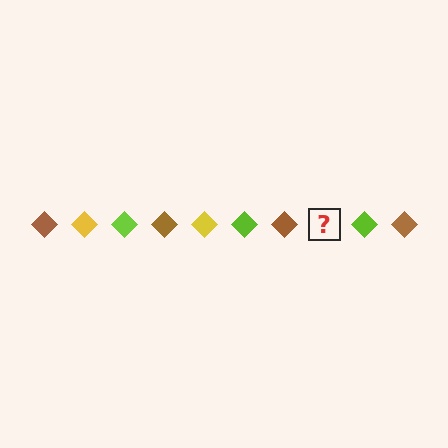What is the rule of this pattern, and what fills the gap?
The rule is that the pattern cycles through brown, yellow, lime diamonds. The gap should be filled with a yellow diamond.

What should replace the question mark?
The question mark should be replaced with a yellow diamond.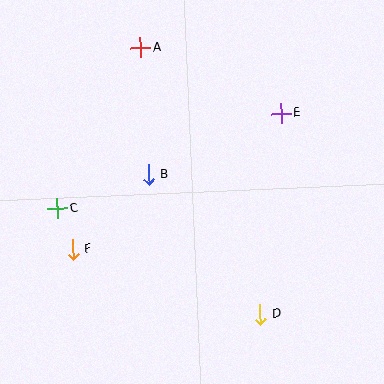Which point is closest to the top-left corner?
Point A is closest to the top-left corner.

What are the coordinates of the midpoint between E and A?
The midpoint between E and A is at (211, 81).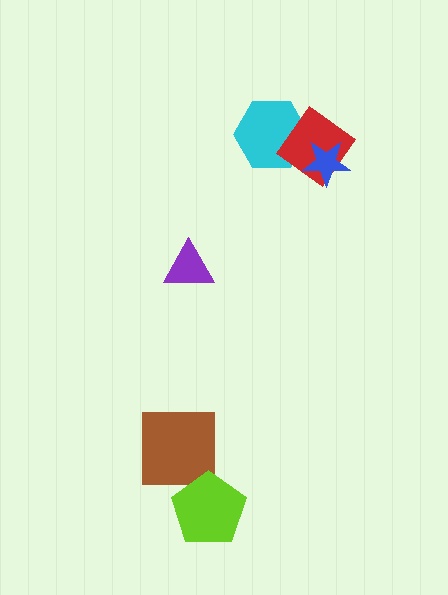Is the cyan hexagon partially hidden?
Yes, it is partially covered by another shape.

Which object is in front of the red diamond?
The blue star is in front of the red diamond.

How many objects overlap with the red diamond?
2 objects overlap with the red diamond.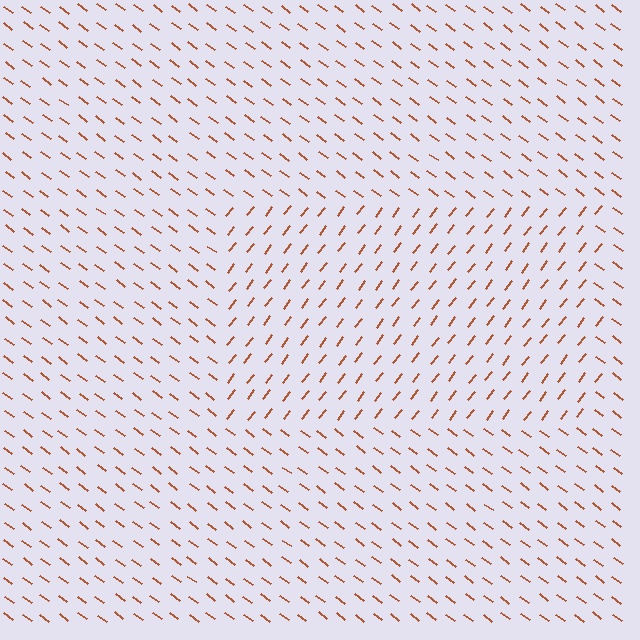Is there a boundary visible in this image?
Yes, there is a texture boundary formed by a change in line orientation.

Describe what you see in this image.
The image is filled with small brown line segments. A rectangle region in the image has lines oriented differently from the surrounding lines, creating a visible texture boundary.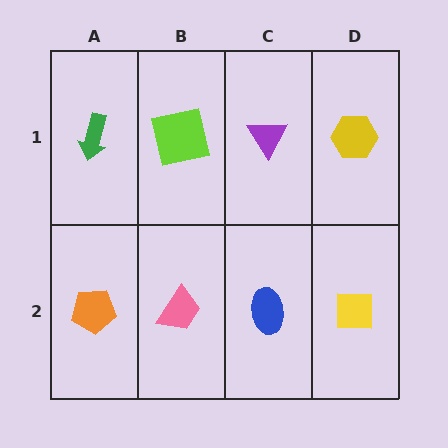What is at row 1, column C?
A purple triangle.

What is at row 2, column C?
A blue ellipse.